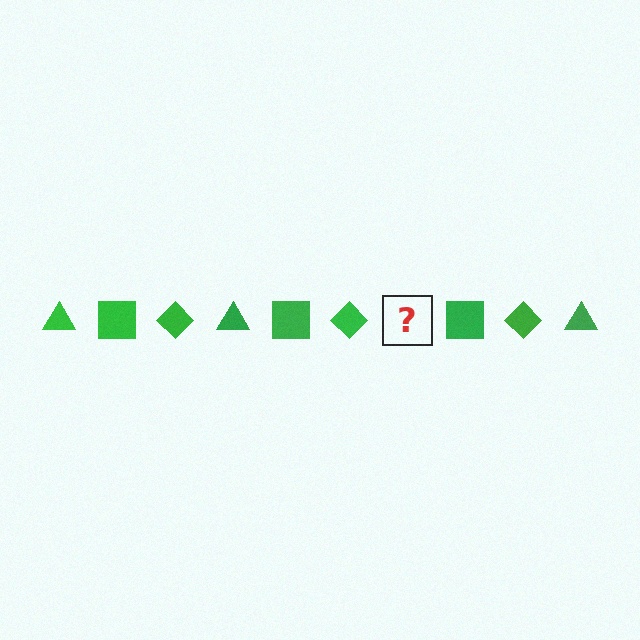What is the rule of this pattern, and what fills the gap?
The rule is that the pattern cycles through triangle, square, diamond shapes in green. The gap should be filled with a green triangle.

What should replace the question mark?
The question mark should be replaced with a green triangle.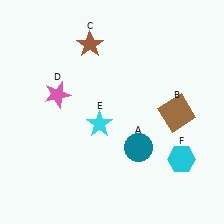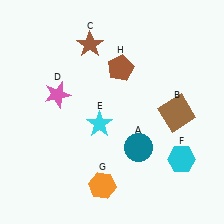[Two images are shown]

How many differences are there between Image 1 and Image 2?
There are 2 differences between the two images.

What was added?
An orange hexagon (G), a brown pentagon (H) were added in Image 2.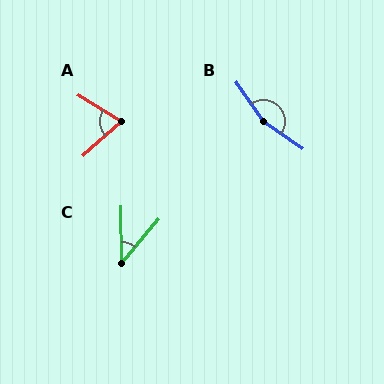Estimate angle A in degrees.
Approximately 73 degrees.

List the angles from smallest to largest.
C (41°), A (73°), B (161°).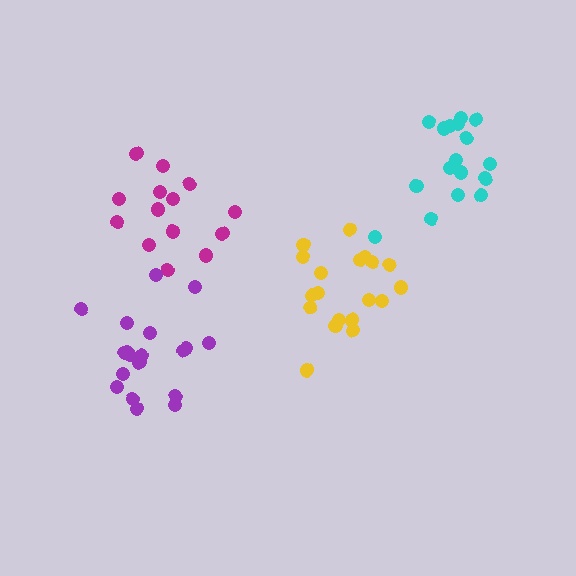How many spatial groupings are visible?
There are 4 spatial groupings.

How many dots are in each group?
Group 1: 14 dots, Group 2: 19 dots, Group 3: 18 dots, Group 4: 19 dots (70 total).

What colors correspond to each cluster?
The clusters are colored: magenta, yellow, cyan, purple.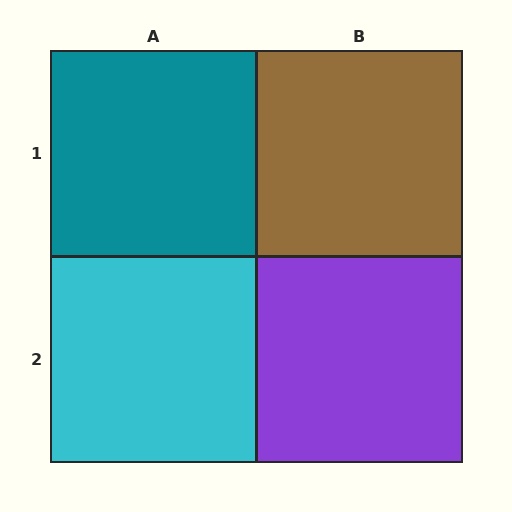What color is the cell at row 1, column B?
Brown.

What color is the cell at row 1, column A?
Teal.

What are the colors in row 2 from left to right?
Cyan, purple.